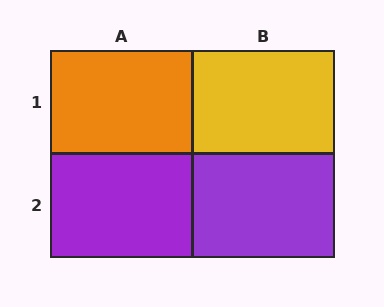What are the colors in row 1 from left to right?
Orange, yellow.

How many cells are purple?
2 cells are purple.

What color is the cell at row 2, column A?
Purple.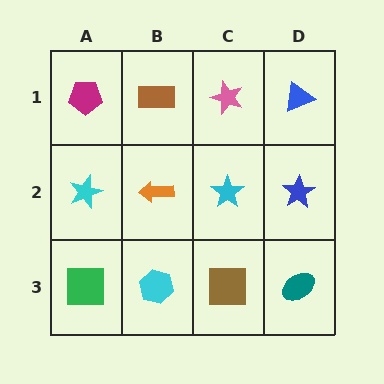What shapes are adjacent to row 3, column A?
A cyan star (row 2, column A), a cyan hexagon (row 3, column B).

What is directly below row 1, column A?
A cyan star.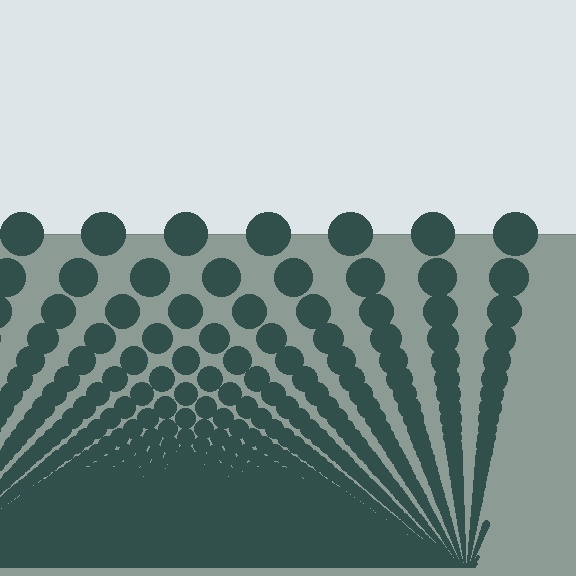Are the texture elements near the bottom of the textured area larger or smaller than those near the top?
Smaller. The gradient is inverted — elements near the bottom are smaller and denser.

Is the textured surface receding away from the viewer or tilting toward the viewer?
The surface appears to tilt toward the viewer. Texture elements get larger and sparser toward the top.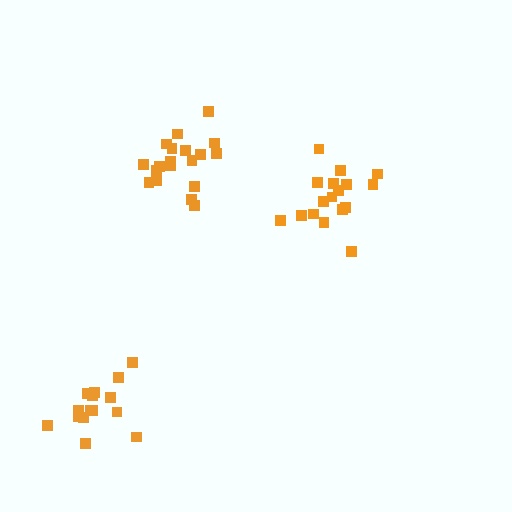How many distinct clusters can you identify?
There are 3 distinct clusters.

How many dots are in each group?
Group 1: 17 dots, Group 2: 19 dots, Group 3: 15 dots (51 total).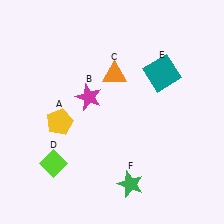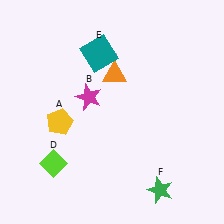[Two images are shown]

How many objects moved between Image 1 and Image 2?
2 objects moved between the two images.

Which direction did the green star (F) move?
The green star (F) moved right.